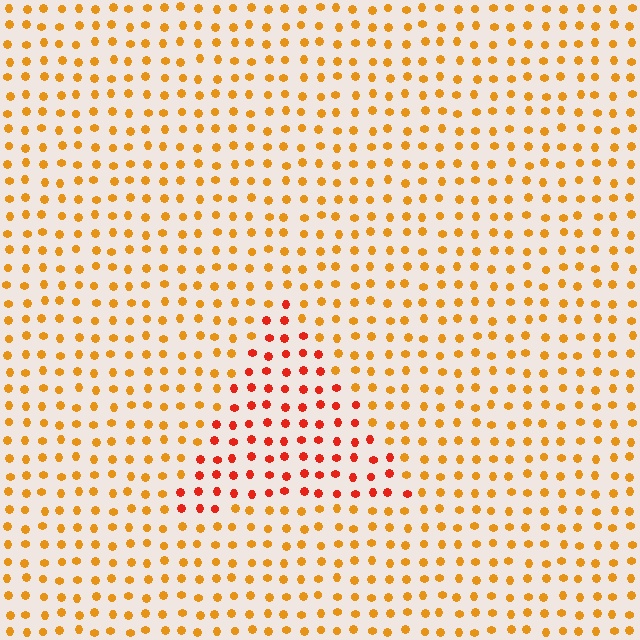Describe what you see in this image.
The image is filled with small orange elements in a uniform arrangement. A triangle-shaped region is visible where the elements are tinted to a slightly different hue, forming a subtle color boundary.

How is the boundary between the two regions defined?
The boundary is defined purely by a slight shift in hue (about 33 degrees). Spacing, size, and orientation are identical on both sides.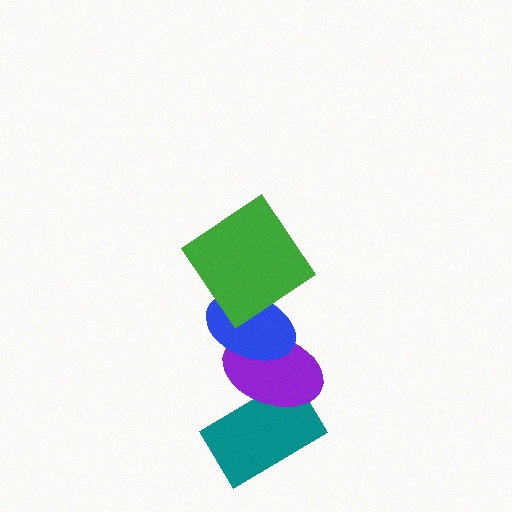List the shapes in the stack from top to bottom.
From top to bottom: the green diamond, the blue ellipse, the purple ellipse, the teal rectangle.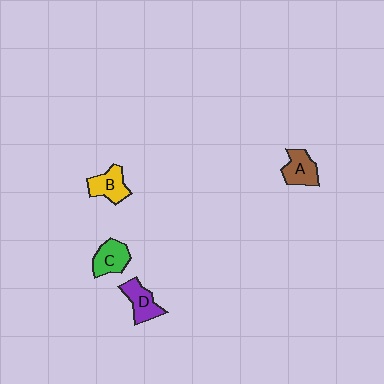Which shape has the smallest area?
Shape A (brown).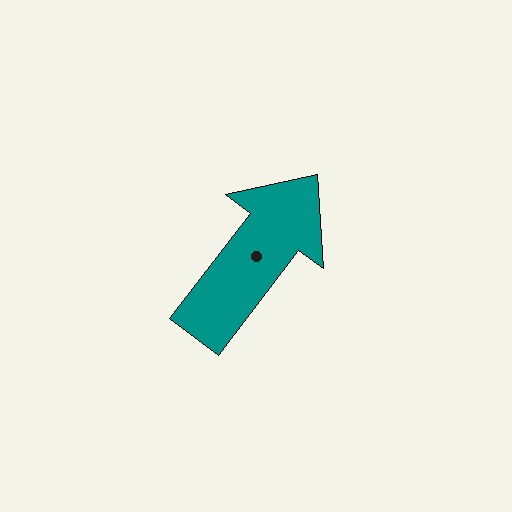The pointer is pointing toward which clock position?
Roughly 1 o'clock.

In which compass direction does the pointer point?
Northeast.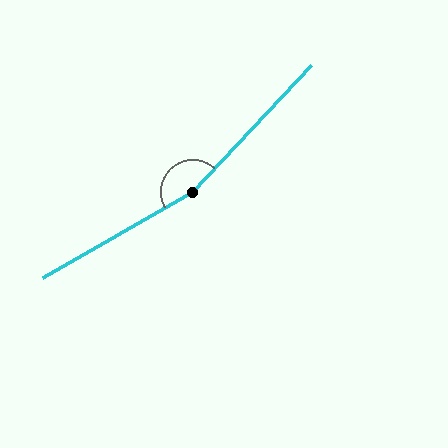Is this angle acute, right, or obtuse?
It is obtuse.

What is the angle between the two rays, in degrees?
Approximately 163 degrees.